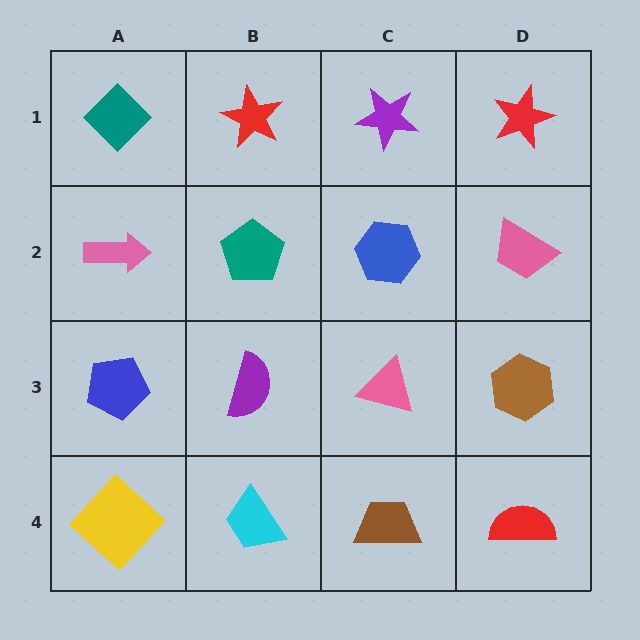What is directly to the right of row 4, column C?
A red semicircle.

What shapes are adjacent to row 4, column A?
A blue pentagon (row 3, column A), a cyan trapezoid (row 4, column B).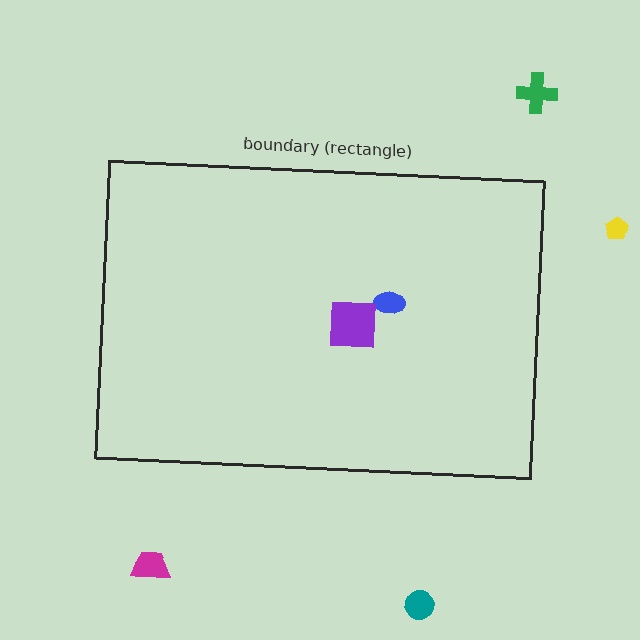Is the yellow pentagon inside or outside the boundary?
Outside.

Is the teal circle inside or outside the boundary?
Outside.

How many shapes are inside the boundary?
2 inside, 4 outside.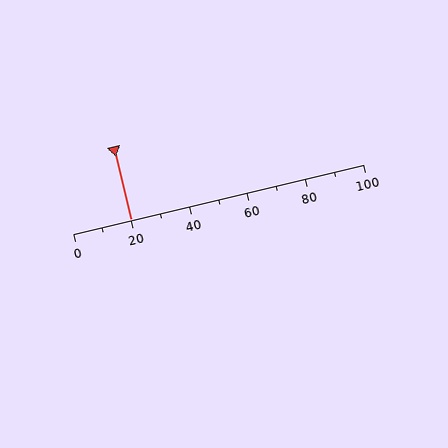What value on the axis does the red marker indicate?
The marker indicates approximately 20.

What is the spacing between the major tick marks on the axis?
The major ticks are spaced 20 apart.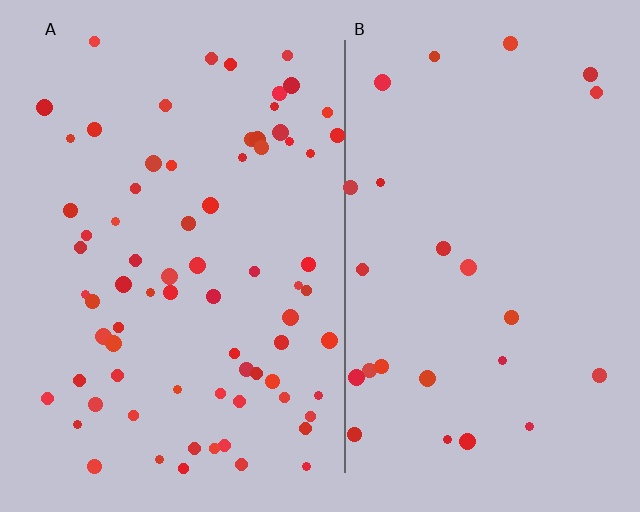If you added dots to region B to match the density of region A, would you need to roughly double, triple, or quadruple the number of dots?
Approximately triple.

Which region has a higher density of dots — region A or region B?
A (the left).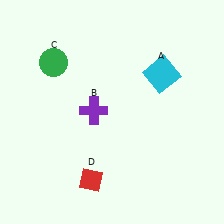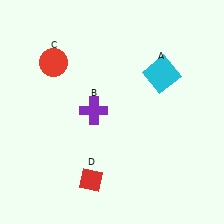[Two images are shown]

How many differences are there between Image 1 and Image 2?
There is 1 difference between the two images.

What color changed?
The circle (C) changed from green in Image 1 to red in Image 2.